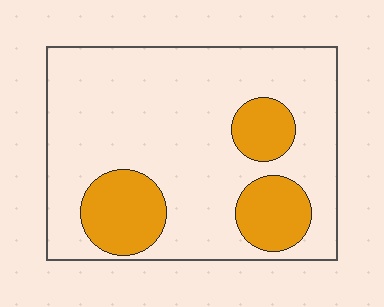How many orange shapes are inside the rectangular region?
3.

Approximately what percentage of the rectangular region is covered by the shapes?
Approximately 20%.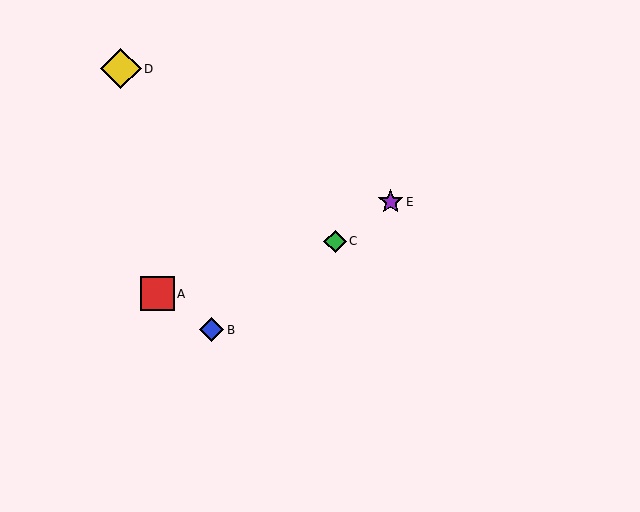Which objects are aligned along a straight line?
Objects B, C, E are aligned along a straight line.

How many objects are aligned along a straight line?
3 objects (B, C, E) are aligned along a straight line.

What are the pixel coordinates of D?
Object D is at (121, 69).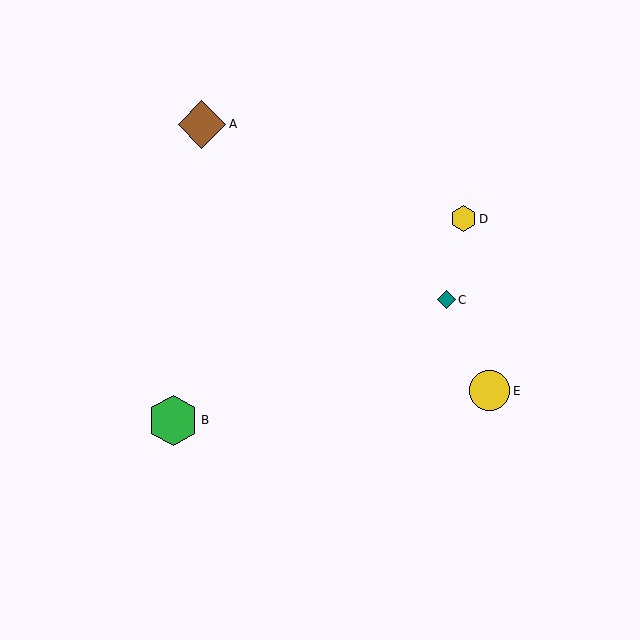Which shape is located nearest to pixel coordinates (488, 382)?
The yellow circle (labeled E) at (490, 391) is nearest to that location.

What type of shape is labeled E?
Shape E is a yellow circle.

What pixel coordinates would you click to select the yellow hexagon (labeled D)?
Click at (464, 219) to select the yellow hexagon D.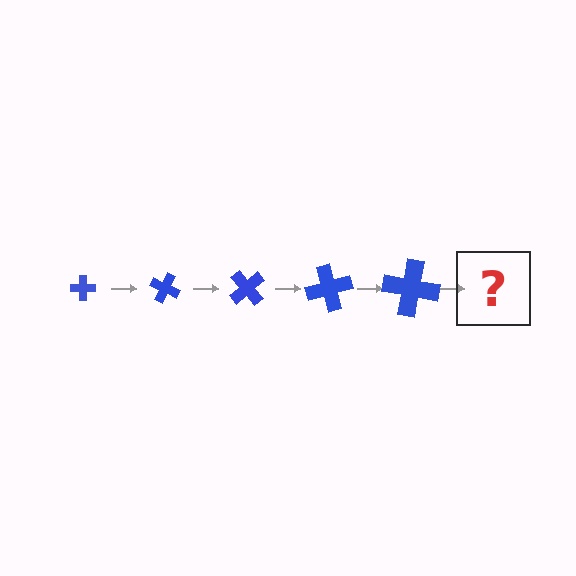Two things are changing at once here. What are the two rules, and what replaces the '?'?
The two rules are that the cross grows larger each step and it rotates 25 degrees each step. The '?' should be a cross, larger than the previous one and rotated 125 degrees from the start.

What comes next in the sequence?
The next element should be a cross, larger than the previous one and rotated 125 degrees from the start.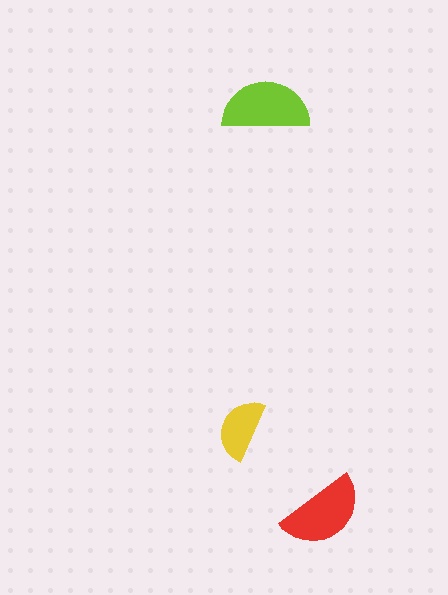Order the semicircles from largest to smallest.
the lime one, the red one, the yellow one.